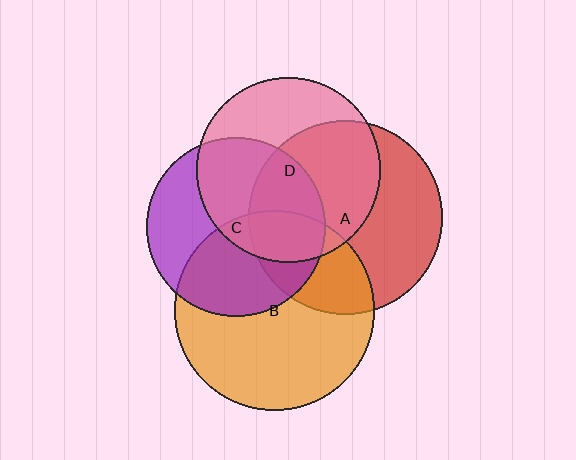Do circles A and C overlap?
Yes.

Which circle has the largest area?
Circle B (orange).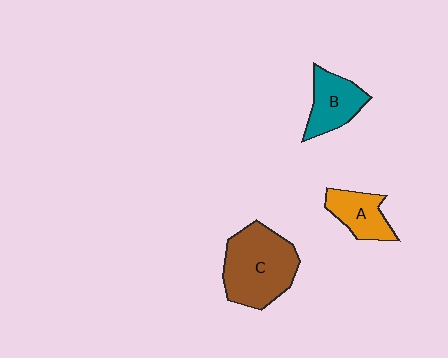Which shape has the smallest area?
Shape A (orange).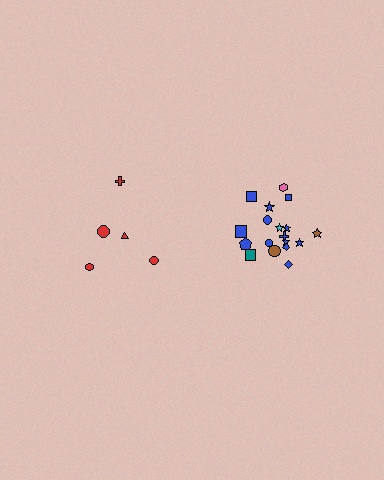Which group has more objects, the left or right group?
The right group.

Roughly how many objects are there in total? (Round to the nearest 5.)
Roughly 25 objects in total.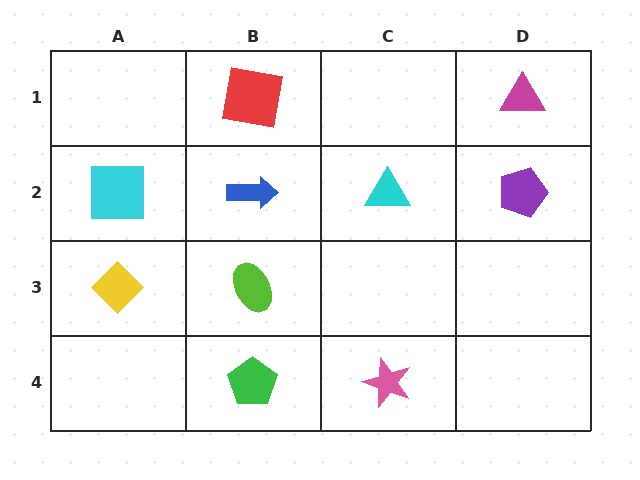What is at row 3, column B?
A lime ellipse.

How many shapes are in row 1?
2 shapes.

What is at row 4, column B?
A green pentagon.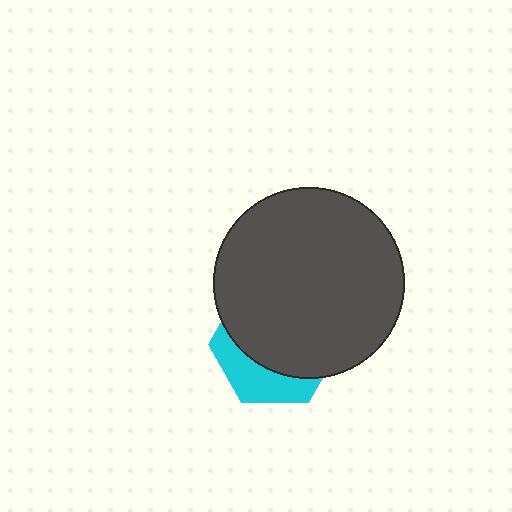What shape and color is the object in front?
The object in front is a dark gray circle.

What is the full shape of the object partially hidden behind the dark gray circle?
The partially hidden object is a cyan hexagon.